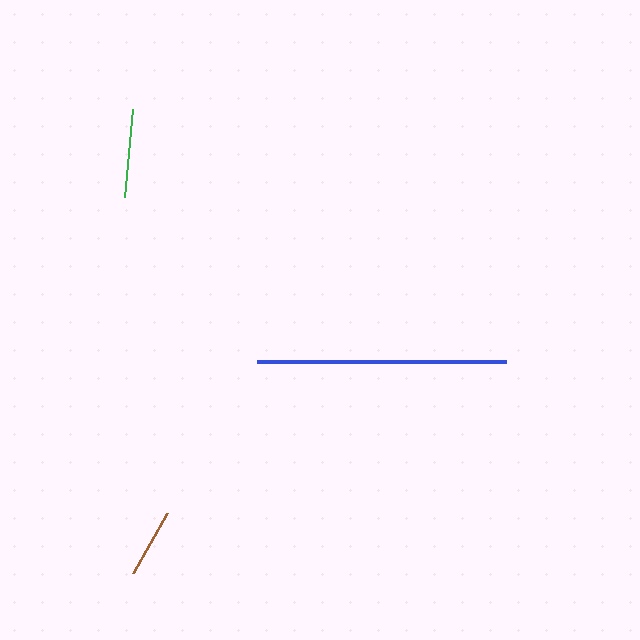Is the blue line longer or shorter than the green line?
The blue line is longer than the green line.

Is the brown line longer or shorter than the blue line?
The blue line is longer than the brown line.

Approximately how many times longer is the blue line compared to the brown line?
The blue line is approximately 3.6 times the length of the brown line.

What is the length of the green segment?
The green segment is approximately 89 pixels long.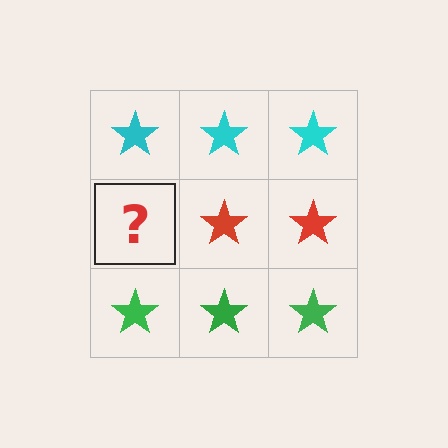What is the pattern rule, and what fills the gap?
The rule is that each row has a consistent color. The gap should be filled with a red star.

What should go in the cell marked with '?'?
The missing cell should contain a red star.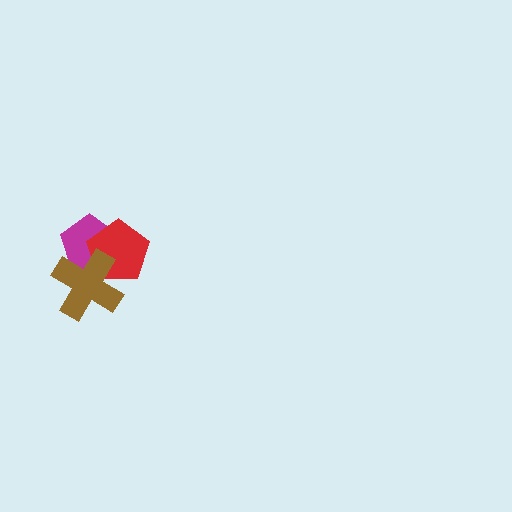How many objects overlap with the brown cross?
2 objects overlap with the brown cross.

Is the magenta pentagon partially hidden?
Yes, it is partially covered by another shape.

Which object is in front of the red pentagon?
The brown cross is in front of the red pentagon.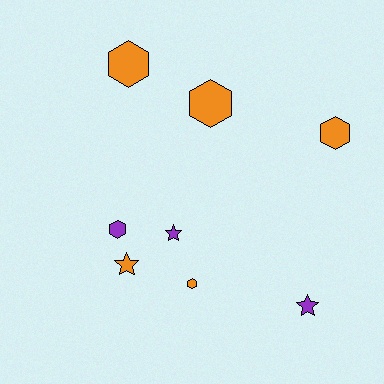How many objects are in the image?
There are 8 objects.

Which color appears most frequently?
Orange, with 5 objects.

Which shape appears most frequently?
Hexagon, with 5 objects.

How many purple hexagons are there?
There is 1 purple hexagon.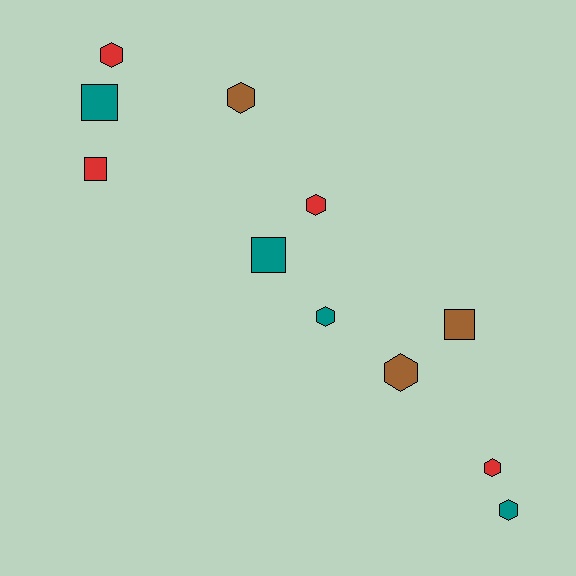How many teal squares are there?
There are 2 teal squares.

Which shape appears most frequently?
Hexagon, with 7 objects.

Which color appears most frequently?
Teal, with 4 objects.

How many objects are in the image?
There are 11 objects.